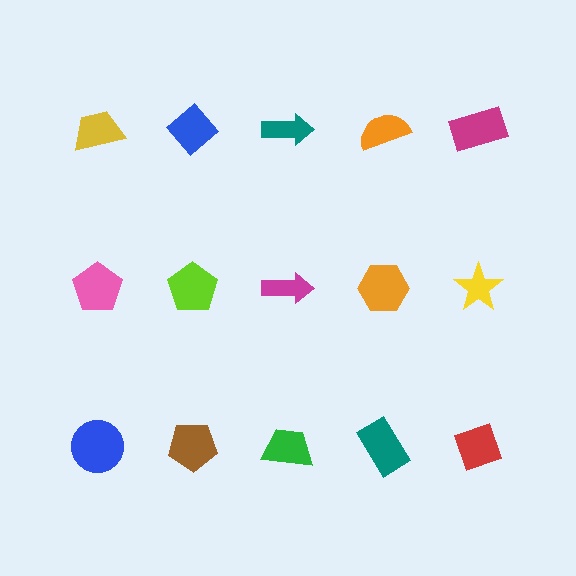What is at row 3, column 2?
A brown pentagon.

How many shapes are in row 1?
5 shapes.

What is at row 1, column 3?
A teal arrow.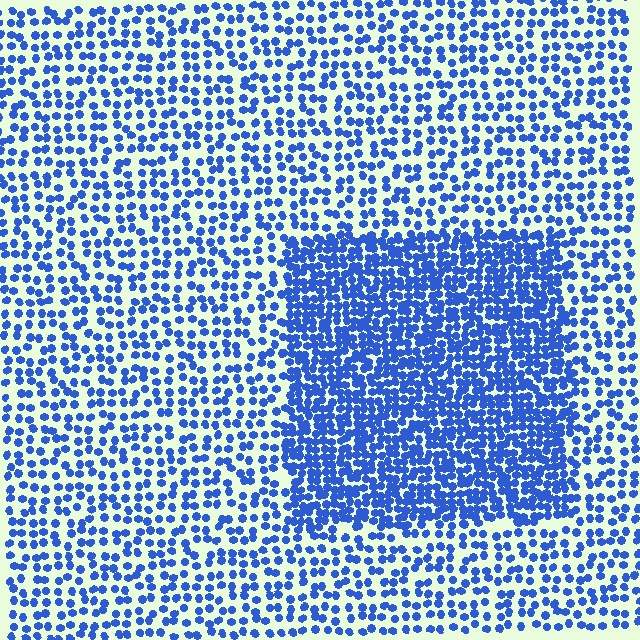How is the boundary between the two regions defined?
The boundary is defined by a change in element density (approximately 2.1x ratio). All elements are the same color, size, and shape.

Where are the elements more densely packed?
The elements are more densely packed inside the rectangle boundary.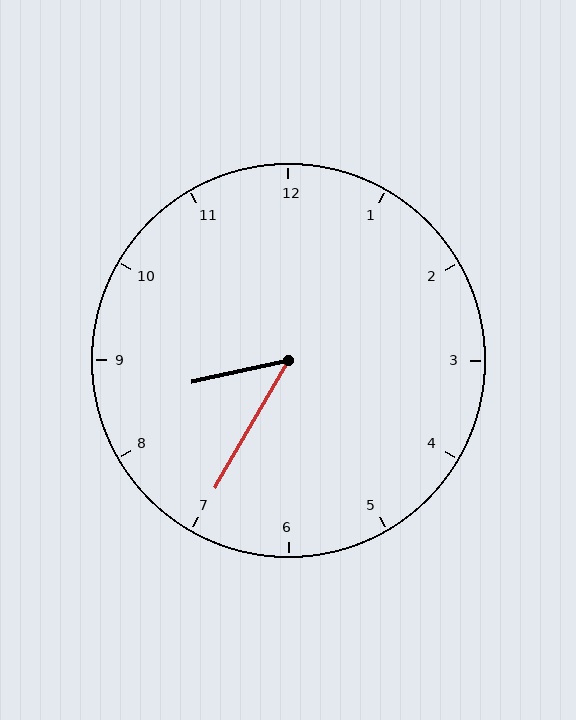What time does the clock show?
8:35.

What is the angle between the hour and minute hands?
Approximately 48 degrees.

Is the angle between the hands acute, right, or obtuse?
It is acute.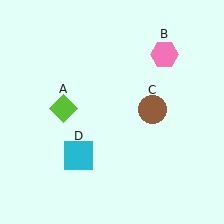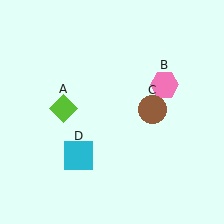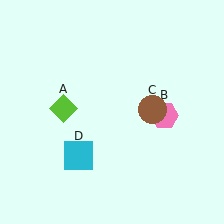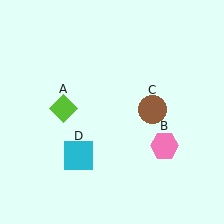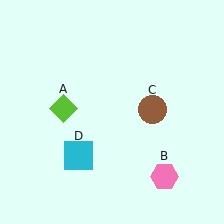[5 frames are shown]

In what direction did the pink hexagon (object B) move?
The pink hexagon (object B) moved down.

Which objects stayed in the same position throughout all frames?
Lime diamond (object A) and brown circle (object C) and cyan square (object D) remained stationary.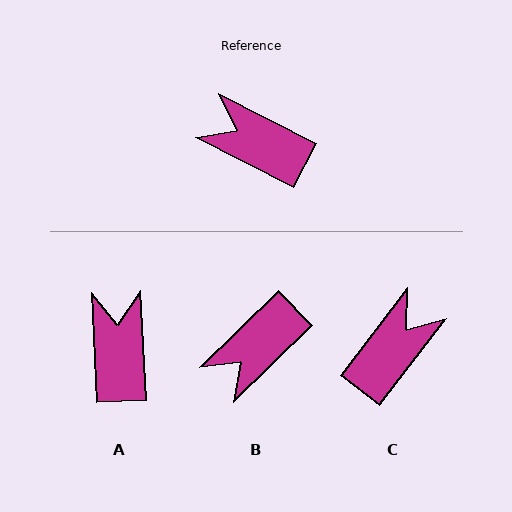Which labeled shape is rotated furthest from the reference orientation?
C, about 101 degrees away.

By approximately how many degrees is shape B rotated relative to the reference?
Approximately 71 degrees counter-clockwise.